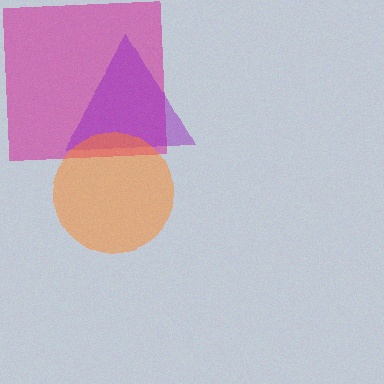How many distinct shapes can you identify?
There are 3 distinct shapes: a magenta square, a purple triangle, an orange circle.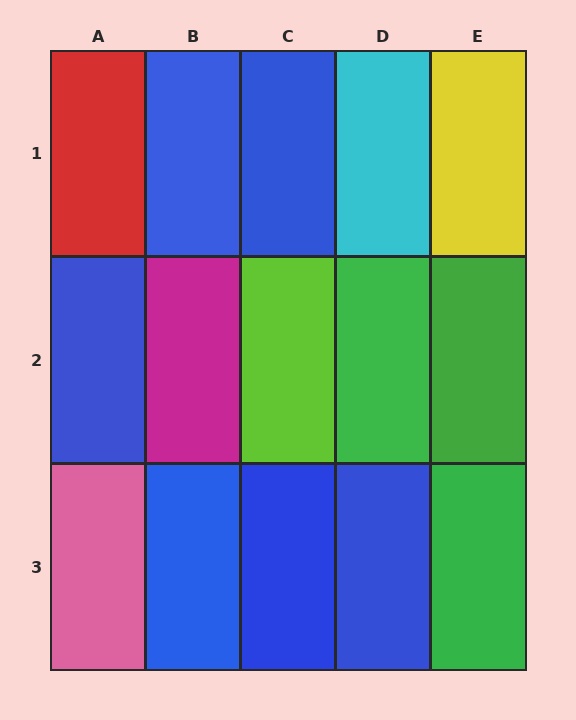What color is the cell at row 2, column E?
Green.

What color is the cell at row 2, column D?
Green.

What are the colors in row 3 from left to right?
Pink, blue, blue, blue, green.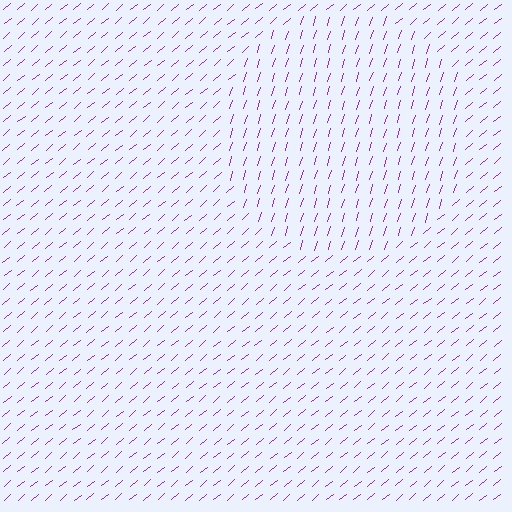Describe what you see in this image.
The image is filled with small purple line segments. A circle region in the image has lines oriented differently from the surrounding lines, creating a visible texture boundary.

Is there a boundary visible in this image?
Yes, there is a texture boundary formed by a change in line orientation.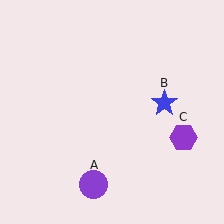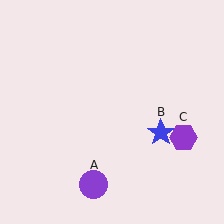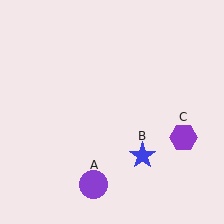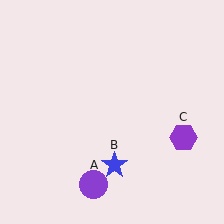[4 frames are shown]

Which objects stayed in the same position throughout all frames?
Purple circle (object A) and purple hexagon (object C) remained stationary.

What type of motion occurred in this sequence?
The blue star (object B) rotated clockwise around the center of the scene.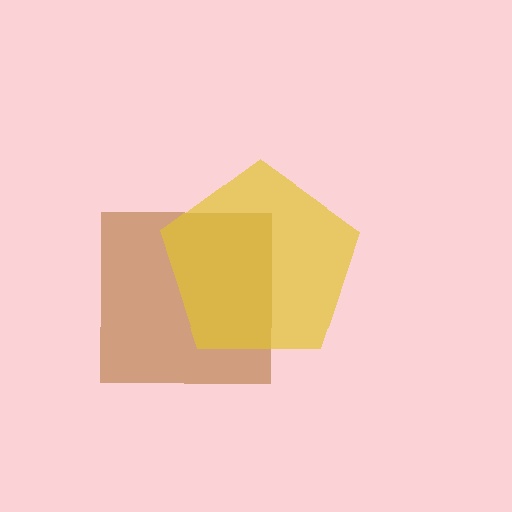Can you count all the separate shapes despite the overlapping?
Yes, there are 2 separate shapes.